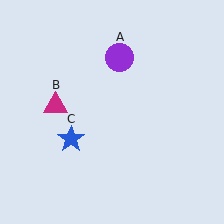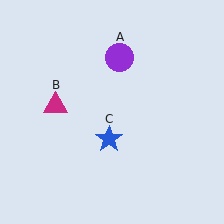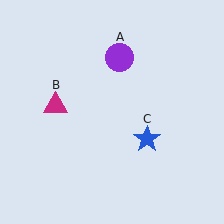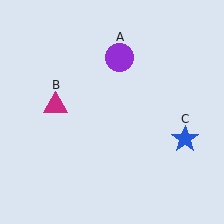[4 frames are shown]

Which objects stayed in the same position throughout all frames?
Purple circle (object A) and magenta triangle (object B) remained stationary.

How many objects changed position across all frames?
1 object changed position: blue star (object C).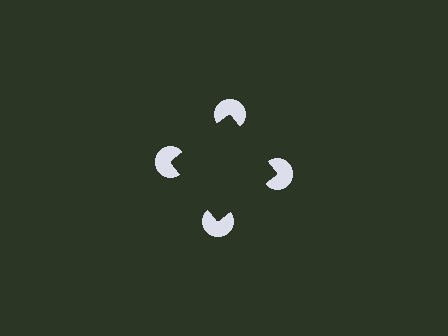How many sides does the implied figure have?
4 sides.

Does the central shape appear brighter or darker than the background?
It typically appears slightly darker than the background, even though no actual brightness change is drawn.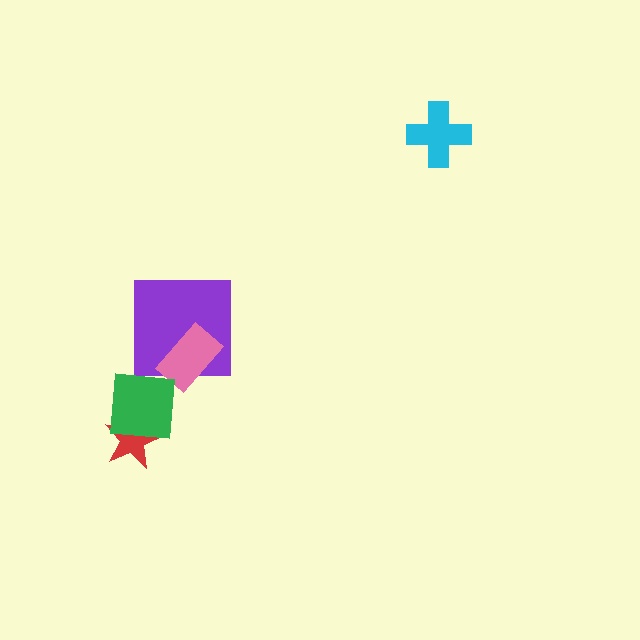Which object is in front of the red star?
The green square is in front of the red star.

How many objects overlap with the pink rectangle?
1 object overlaps with the pink rectangle.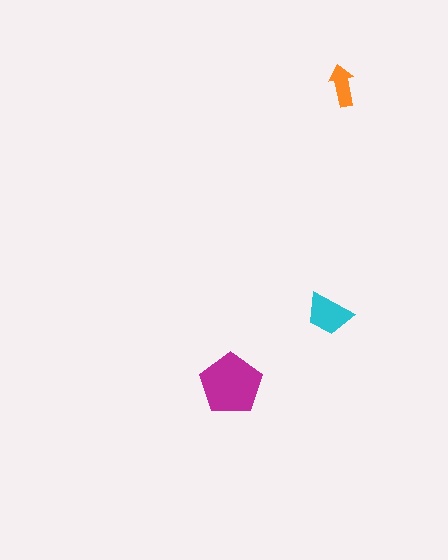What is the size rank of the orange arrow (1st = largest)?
3rd.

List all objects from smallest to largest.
The orange arrow, the cyan trapezoid, the magenta pentagon.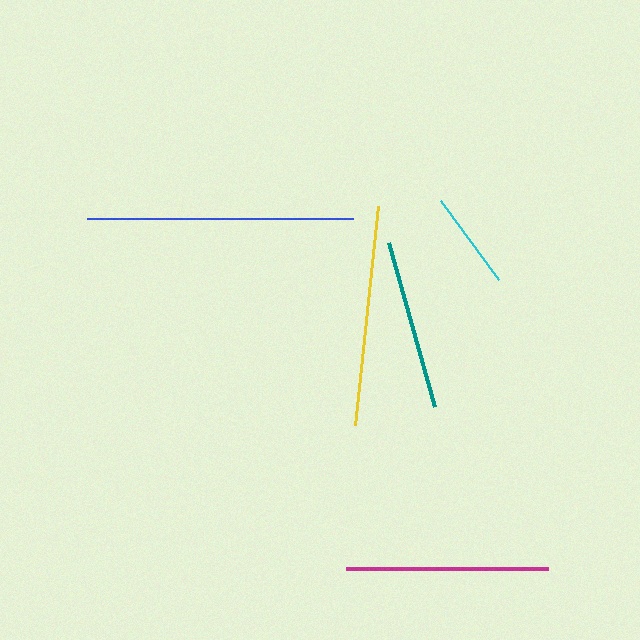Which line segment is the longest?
The blue line is the longest at approximately 266 pixels.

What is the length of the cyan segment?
The cyan segment is approximately 98 pixels long.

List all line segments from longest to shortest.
From longest to shortest: blue, yellow, magenta, teal, cyan.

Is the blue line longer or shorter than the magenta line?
The blue line is longer than the magenta line.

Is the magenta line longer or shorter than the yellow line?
The yellow line is longer than the magenta line.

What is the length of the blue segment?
The blue segment is approximately 266 pixels long.